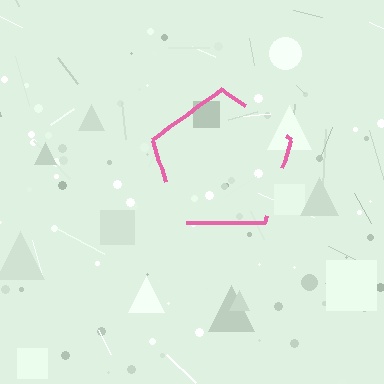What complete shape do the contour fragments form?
The contour fragments form a pentagon.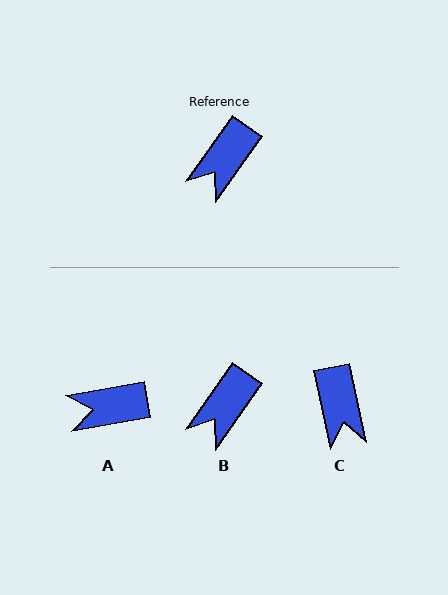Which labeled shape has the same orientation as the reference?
B.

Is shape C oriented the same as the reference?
No, it is off by about 47 degrees.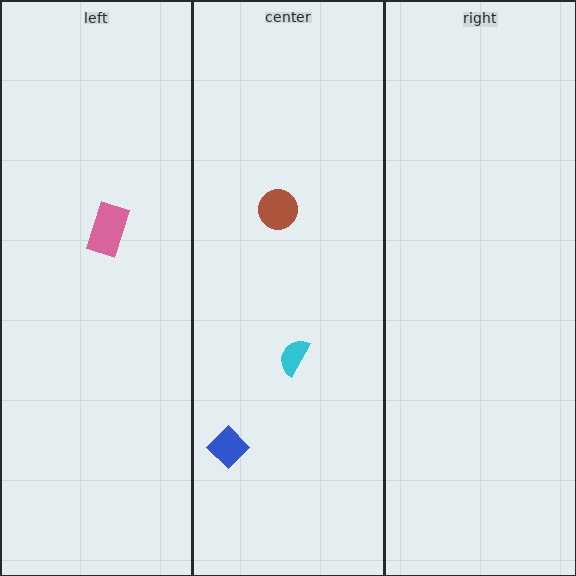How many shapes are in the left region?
1.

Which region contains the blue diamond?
The center region.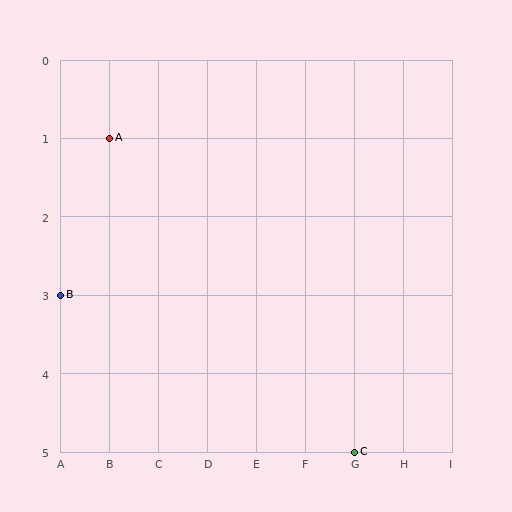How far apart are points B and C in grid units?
Points B and C are 6 columns and 2 rows apart (about 6.3 grid units diagonally).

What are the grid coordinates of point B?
Point B is at grid coordinates (A, 3).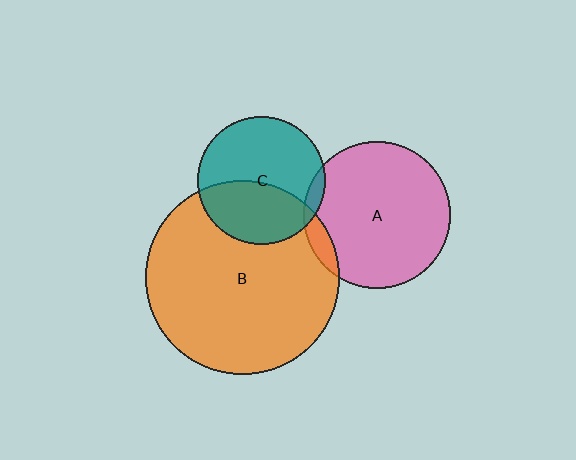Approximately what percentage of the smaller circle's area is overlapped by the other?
Approximately 5%.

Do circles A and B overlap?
Yes.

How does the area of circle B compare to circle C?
Approximately 2.3 times.